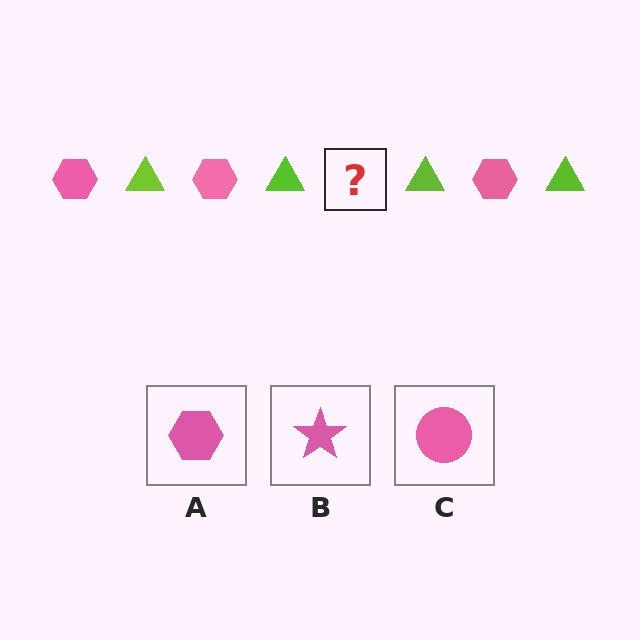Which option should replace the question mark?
Option A.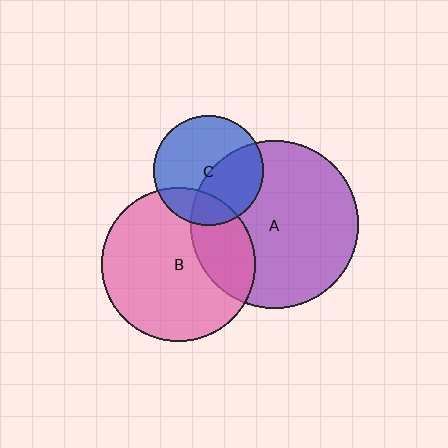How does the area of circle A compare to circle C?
Approximately 2.3 times.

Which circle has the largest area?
Circle A (purple).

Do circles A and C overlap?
Yes.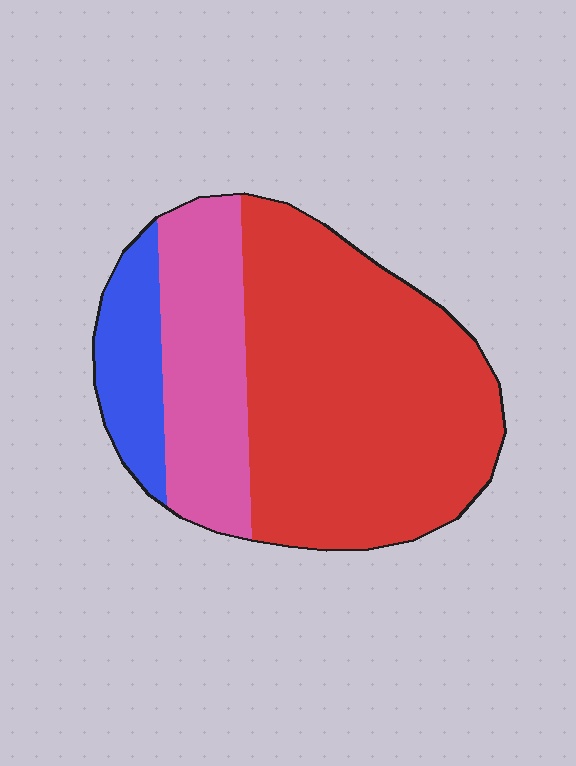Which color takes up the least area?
Blue, at roughly 15%.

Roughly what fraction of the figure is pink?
Pink takes up about one quarter (1/4) of the figure.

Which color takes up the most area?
Red, at roughly 60%.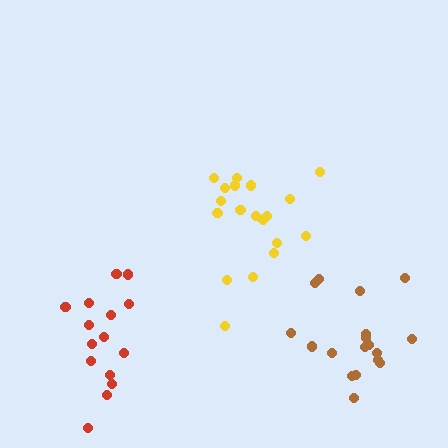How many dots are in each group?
Group 1: 19 dots, Group 2: 18 dots, Group 3: 15 dots (52 total).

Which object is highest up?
The yellow cluster is topmost.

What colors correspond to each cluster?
The clusters are colored: yellow, brown, red.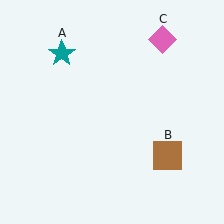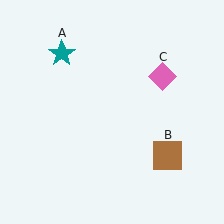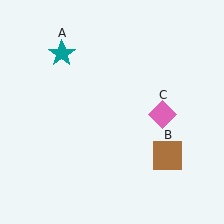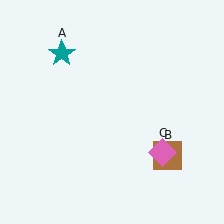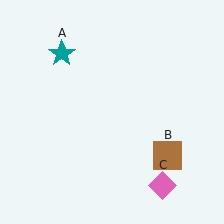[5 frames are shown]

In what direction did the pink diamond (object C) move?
The pink diamond (object C) moved down.